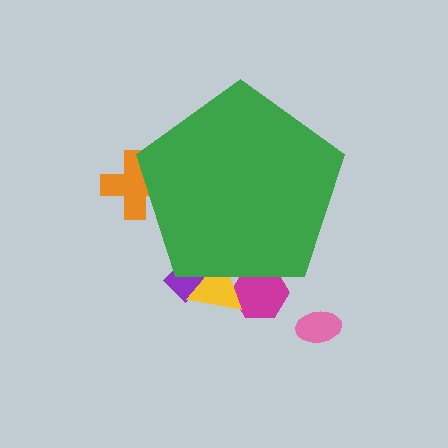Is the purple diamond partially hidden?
Yes, the purple diamond is partially hidden behind the green pentagon.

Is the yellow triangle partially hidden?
Yes, the yellow triangle is partially hidden behind the green pentagon.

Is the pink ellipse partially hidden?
No, the pink ellipse is fully visible.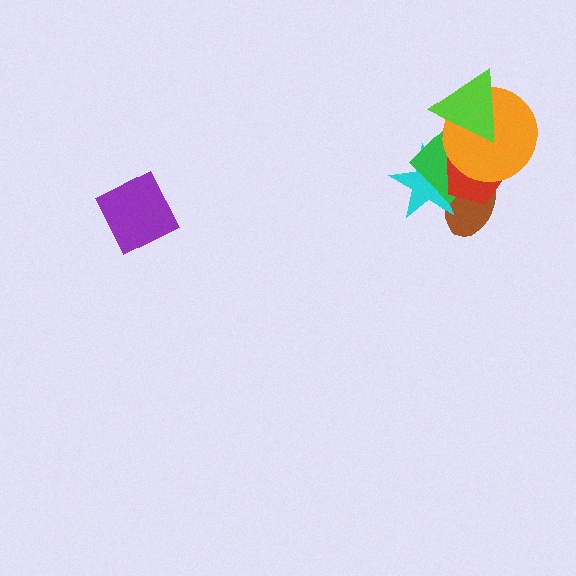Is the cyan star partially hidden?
Yes, it is partially covered by another shape.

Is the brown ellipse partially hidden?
Yes, it is partially covered by another shape.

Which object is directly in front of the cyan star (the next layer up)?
The green diamond is directly in front of the cyan star.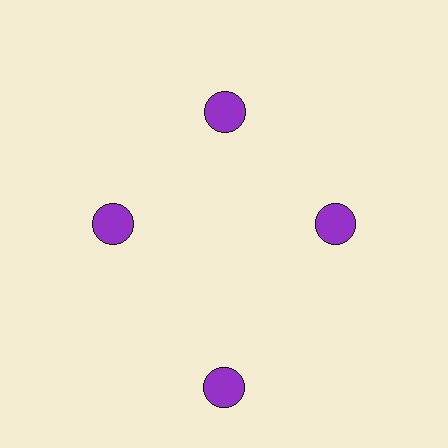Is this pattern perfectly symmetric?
No. The 4 purple circles are arranged in a ring, but one element near the 6 o'clock position is pushed outward from the center, breaking the 4-fold rotational symmetry.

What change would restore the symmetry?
The symmetry would be restored by moving it inward, back onto the ring so that all 4 circles sit at equal angles and equal distance from the center.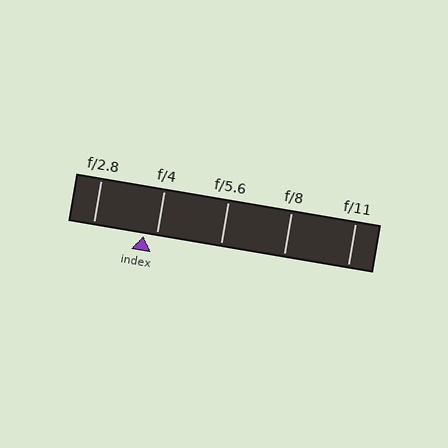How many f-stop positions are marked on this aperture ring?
There are 5 f-stop positions marked.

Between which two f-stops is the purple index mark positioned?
The index mark is between f/2.8 and f/4.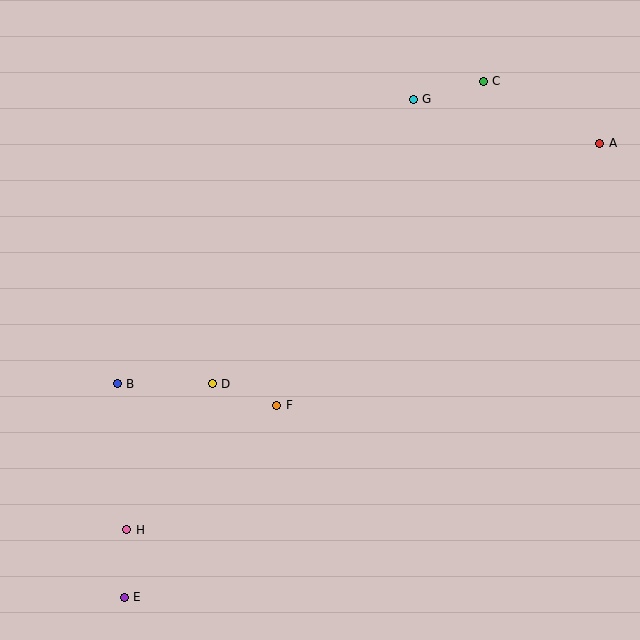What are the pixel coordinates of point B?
Point B is at (117, 384).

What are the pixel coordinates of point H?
Point H is at (127, 530).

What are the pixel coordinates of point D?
Point D is at (212, 384).